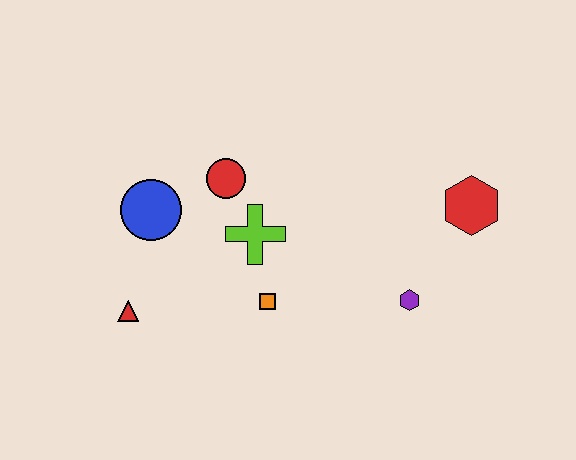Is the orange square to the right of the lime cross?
Yes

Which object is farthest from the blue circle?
The red hexagon is farthest from the blue circle.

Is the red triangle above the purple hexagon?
No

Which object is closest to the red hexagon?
The purple hexagon is closest to the red hexagon.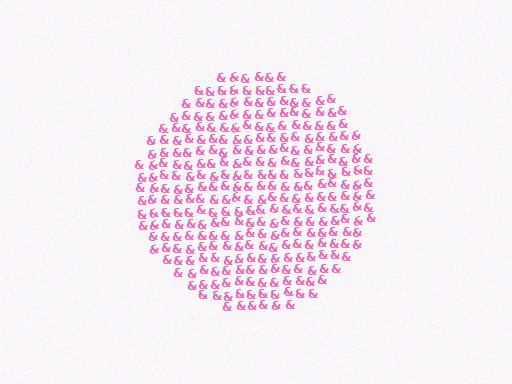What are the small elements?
The small elements are ampersands.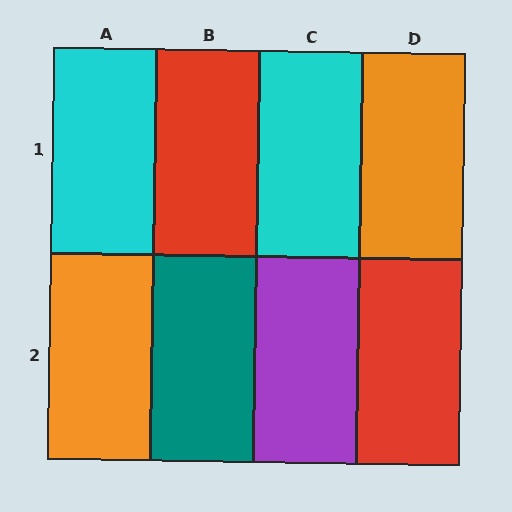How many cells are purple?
1 cell is purple.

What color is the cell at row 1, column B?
Red.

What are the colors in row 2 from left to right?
Orange, teal, purple, red.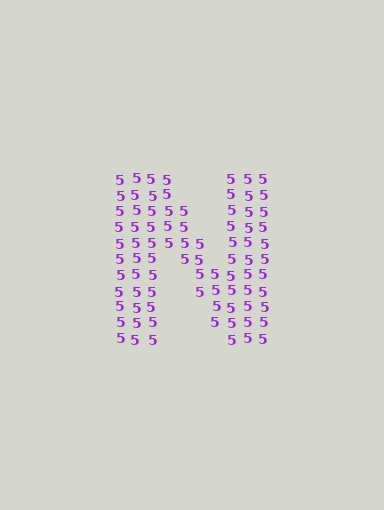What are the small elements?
The small elements are digit 5's.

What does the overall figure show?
The overall figure shows the letter N.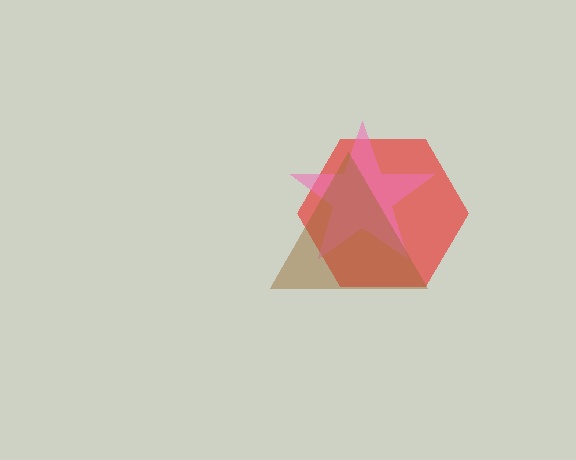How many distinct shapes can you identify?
There are 3 distinct shapes: a red hexagon, a pink star, a brown triangle.